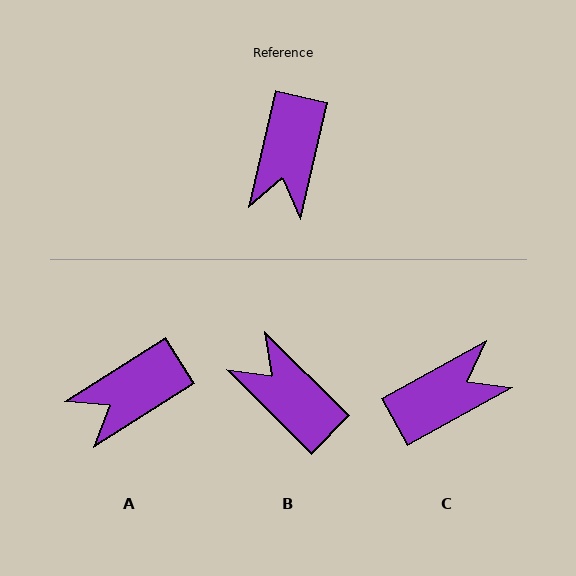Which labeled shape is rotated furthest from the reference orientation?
C, about 132 degrees away.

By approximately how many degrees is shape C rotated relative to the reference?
Approximately 132 degrees counter-clockwise.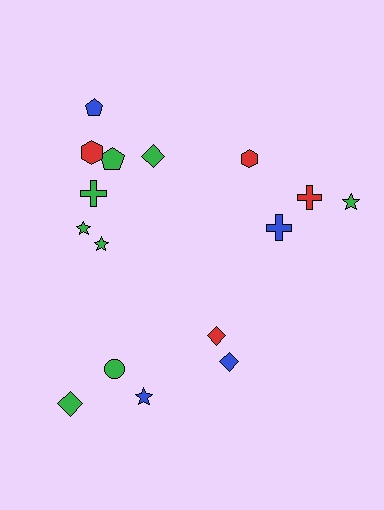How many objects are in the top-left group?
There are 7 objects.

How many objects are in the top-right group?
There are 4 objects.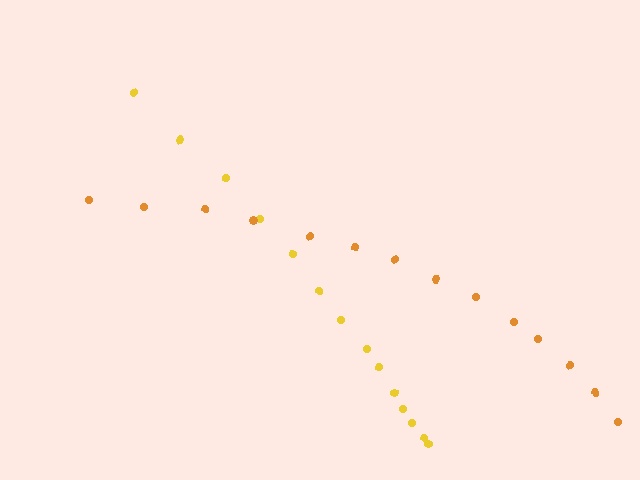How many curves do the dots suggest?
There are 2 distinct paths.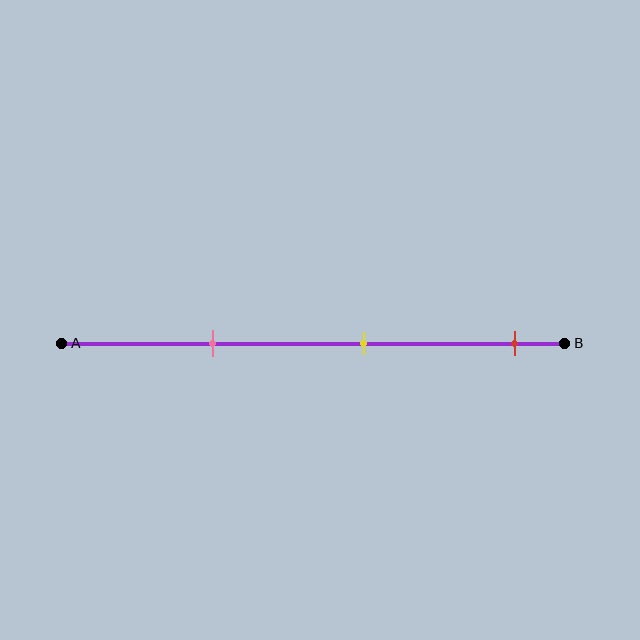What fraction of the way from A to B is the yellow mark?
The yellow mark is approximately 60% (0.6) of the way from A to B.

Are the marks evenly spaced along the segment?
Yes, the marks are approximately evenly spaced.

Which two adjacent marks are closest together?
The pink and yellow marks are the closest adjacent pair.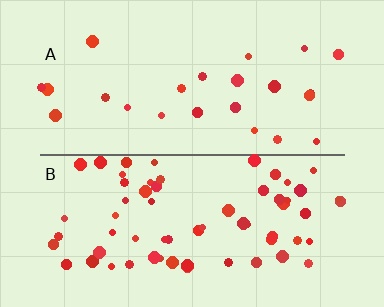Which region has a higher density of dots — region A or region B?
B (the bottom).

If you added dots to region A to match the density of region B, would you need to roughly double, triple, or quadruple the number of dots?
Approximately triple.